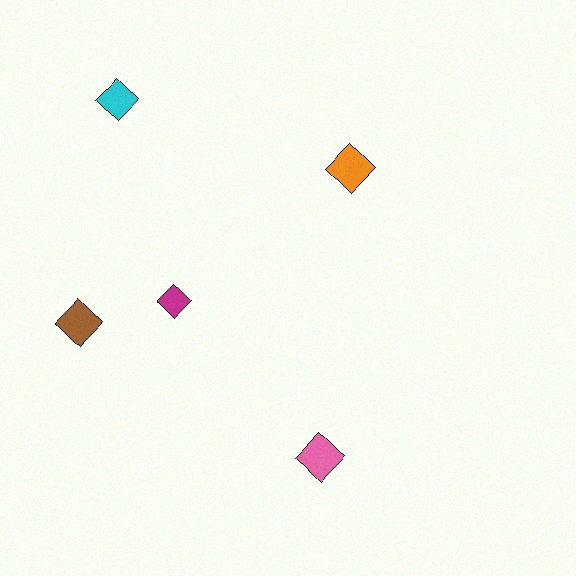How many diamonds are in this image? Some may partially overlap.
There are 5 diamonds.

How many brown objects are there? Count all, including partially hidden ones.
There is 1 brown object.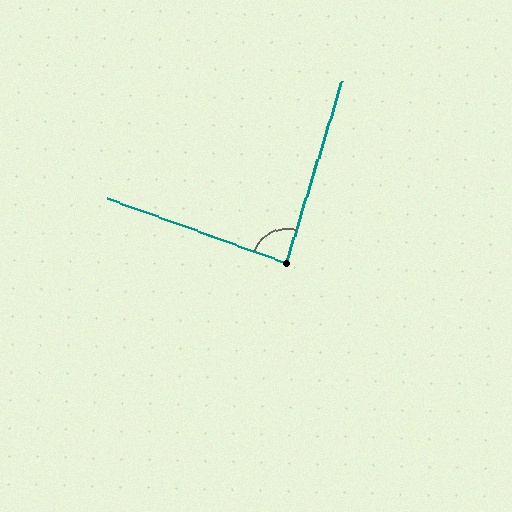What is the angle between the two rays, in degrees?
Approximately 87 degrees.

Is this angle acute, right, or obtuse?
It is approximately a right angle.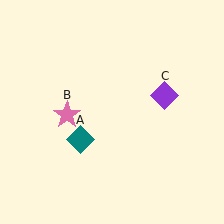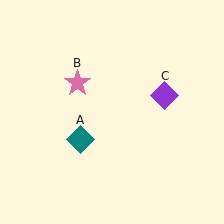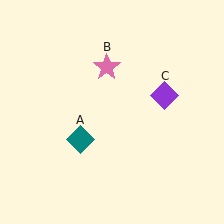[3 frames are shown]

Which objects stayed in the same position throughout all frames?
Teal diamond (object A) and purple diamond (object C) remained stationary.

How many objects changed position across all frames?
1 object changed position: pink star (object B).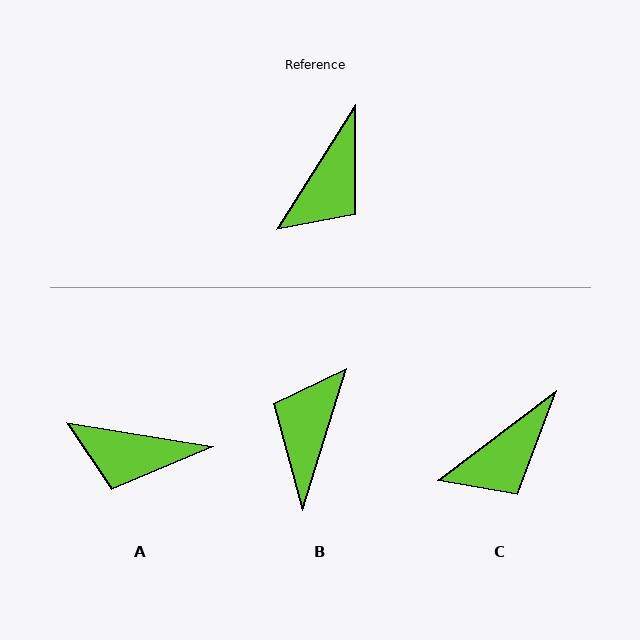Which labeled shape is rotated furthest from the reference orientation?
B, about 165 degrees away.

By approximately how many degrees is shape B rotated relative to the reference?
Approximately 165 degrees clockwise.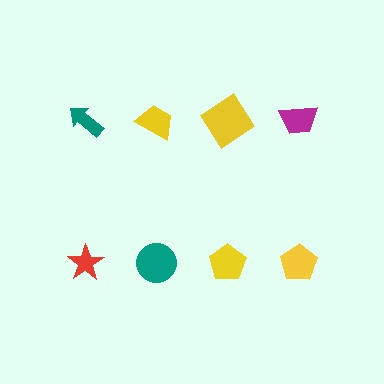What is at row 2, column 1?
A red star.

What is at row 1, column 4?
A magenta trapezoid.